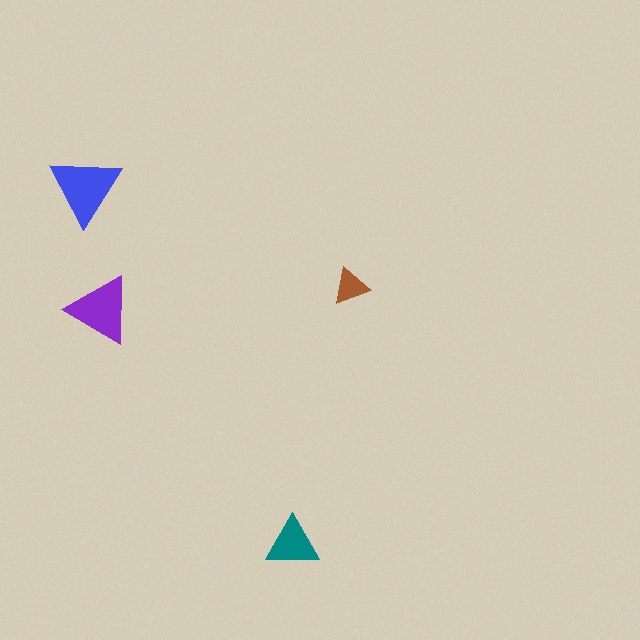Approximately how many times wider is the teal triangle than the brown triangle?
About 1.5 times wider.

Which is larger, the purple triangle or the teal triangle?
The purple one.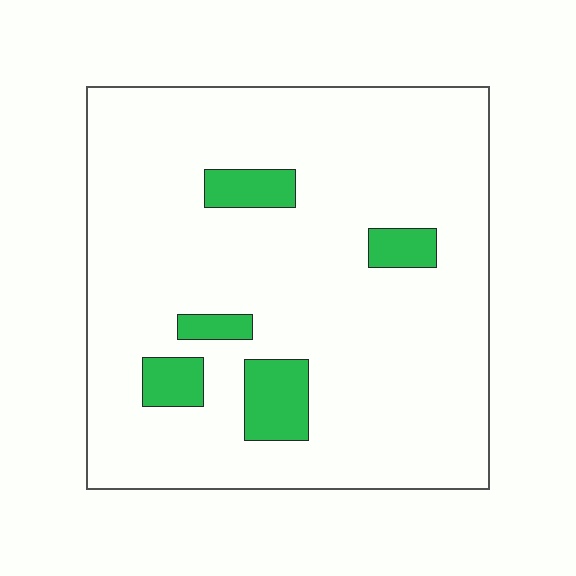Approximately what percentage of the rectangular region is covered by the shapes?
Approximately 10%.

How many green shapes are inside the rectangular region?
5.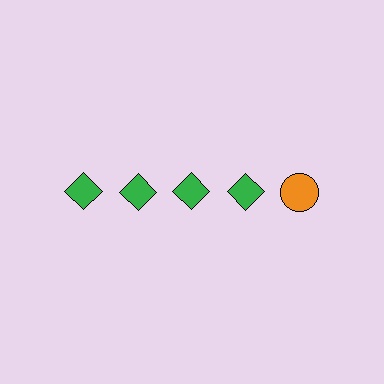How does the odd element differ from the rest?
It differs in both color (orange instead of green) and shape (circle instead of diamond).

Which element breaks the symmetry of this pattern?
The orange circle in the top row, rightmost column breaks the symmetry. All other shapes are green diamonds.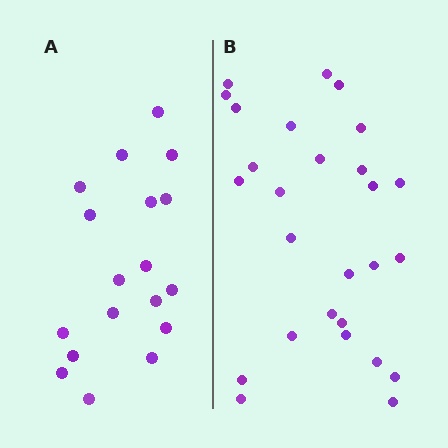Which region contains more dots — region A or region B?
Region B (the right region) has more dots.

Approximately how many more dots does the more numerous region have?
Region B has roughly 8 or so more dots than region A.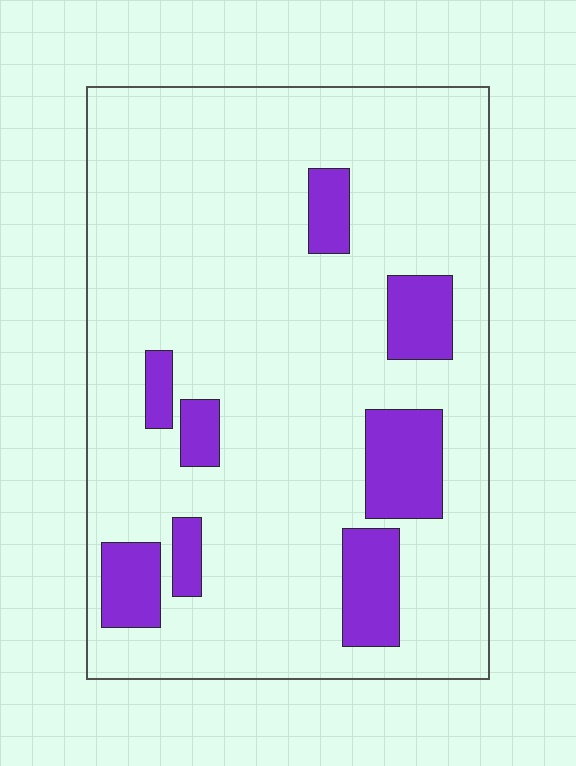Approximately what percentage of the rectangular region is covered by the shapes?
Approximately 15%.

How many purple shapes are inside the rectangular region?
8.